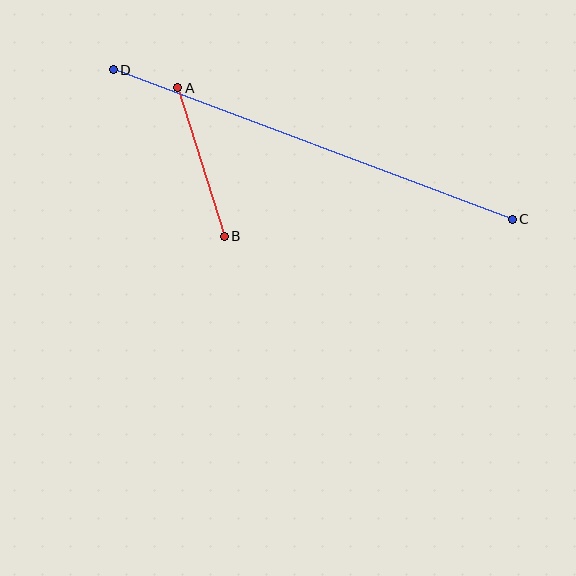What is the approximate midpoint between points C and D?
The midpoint is at approximately (313, 144) pixels.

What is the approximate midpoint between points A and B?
The midpoint is at approximately (201, 162) pixels.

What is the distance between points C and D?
The distance is approximately 426 pixels.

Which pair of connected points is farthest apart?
Points C and D are farthest apart.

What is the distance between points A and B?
The distance is approximately 155 pixels.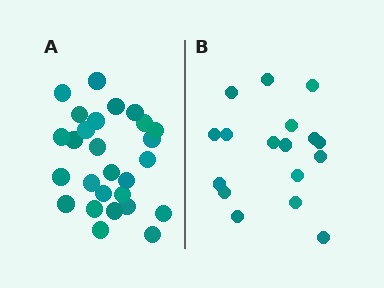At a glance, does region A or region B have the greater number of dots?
Region A (the left region) has more dots.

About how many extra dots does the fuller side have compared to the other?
Region A has roughly 10 or so more dots than region B.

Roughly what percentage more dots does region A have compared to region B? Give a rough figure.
About 60% more.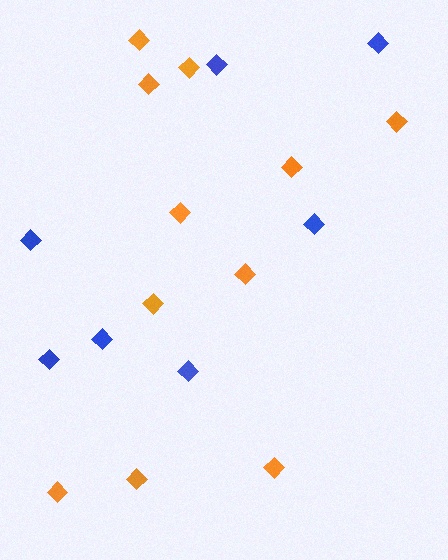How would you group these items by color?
There are 2 groups: one group of orange diamonds (11) and one group of blue diamonds (7).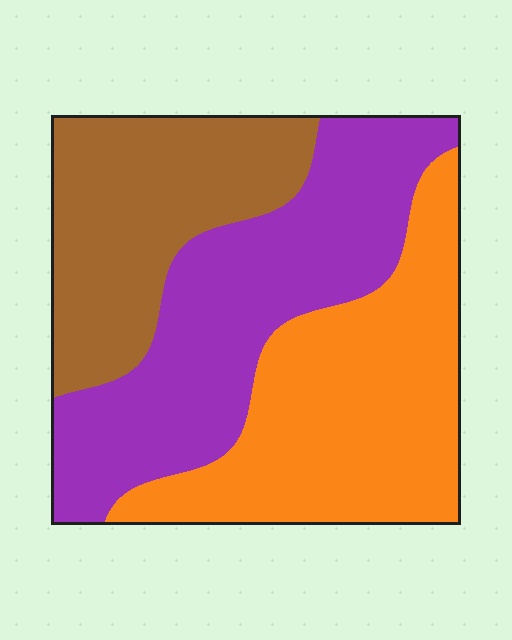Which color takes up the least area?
Brown, at roughly 25%.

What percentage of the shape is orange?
Orange covers roughly 35% of the shape.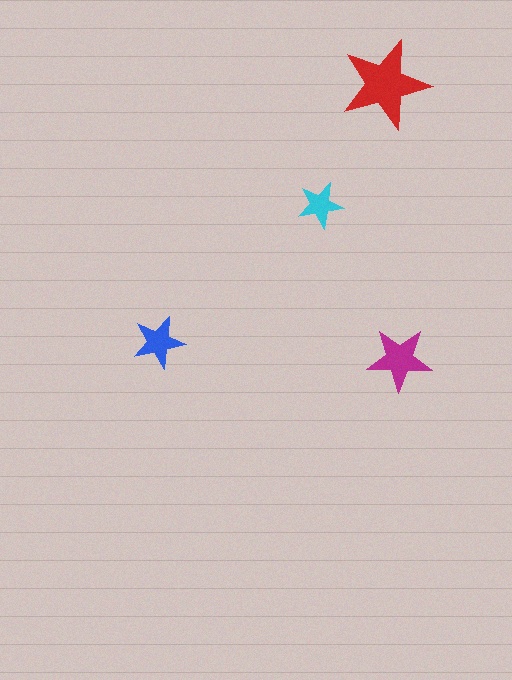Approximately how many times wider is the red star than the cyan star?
About 2 times wider.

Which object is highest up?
The red star is topmost.